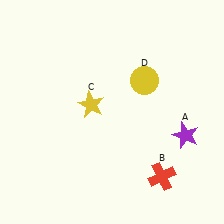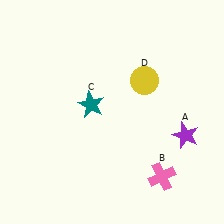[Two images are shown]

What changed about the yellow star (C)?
In Image 1, C is yellow. In Image 2, it changed to teal.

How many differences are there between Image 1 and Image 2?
There are 2 differences between the two images.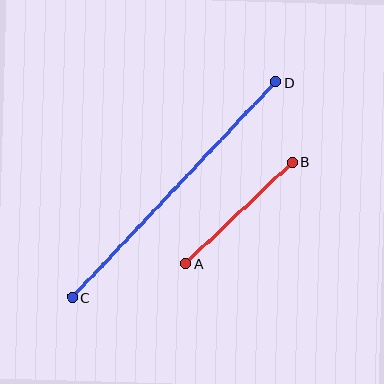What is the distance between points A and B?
The distance is approximately 147 pixels.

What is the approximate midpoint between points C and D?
The midpoint is at approximately (174, 190) pixels.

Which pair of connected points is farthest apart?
Points C and D are farthest apart.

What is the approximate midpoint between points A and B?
The midpoint is at approximately (239, 213) pixels.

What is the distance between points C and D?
The distance is approximately 296 pixels.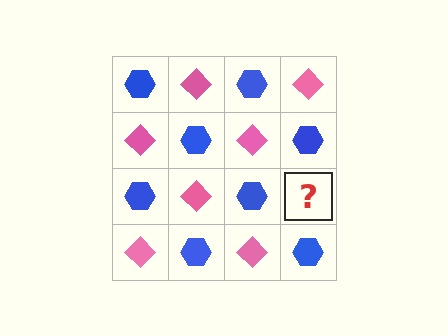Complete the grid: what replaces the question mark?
The question mark should be replaced with a pink diamond.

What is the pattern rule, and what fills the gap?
The rule is that it alternates blue hexagon and pink diamond in a checkerboard pattern. The gap should be filled with a pink diamond.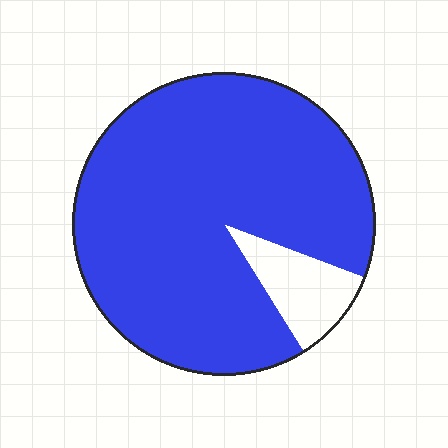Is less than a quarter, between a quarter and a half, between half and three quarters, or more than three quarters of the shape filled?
More than three quarters.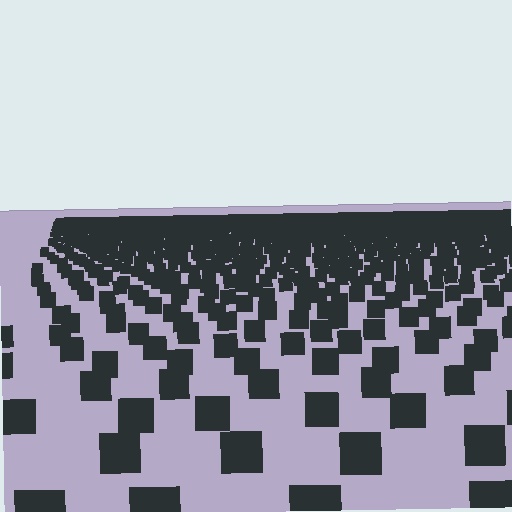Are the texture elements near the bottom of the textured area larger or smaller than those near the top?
Larger. Near the bottom, elements are closer to the viewer and appear at a bigger on-screen size.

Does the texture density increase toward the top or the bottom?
Density increases toward the top.